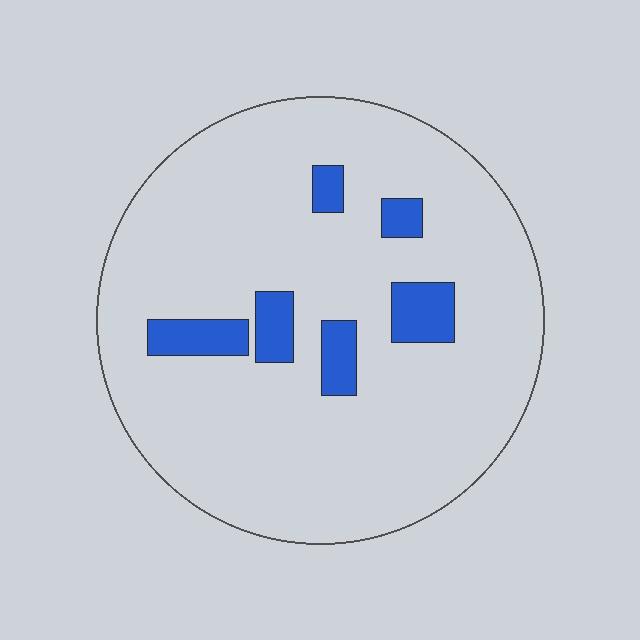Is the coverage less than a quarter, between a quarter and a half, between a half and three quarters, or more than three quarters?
Less than a quarter.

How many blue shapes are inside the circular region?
6.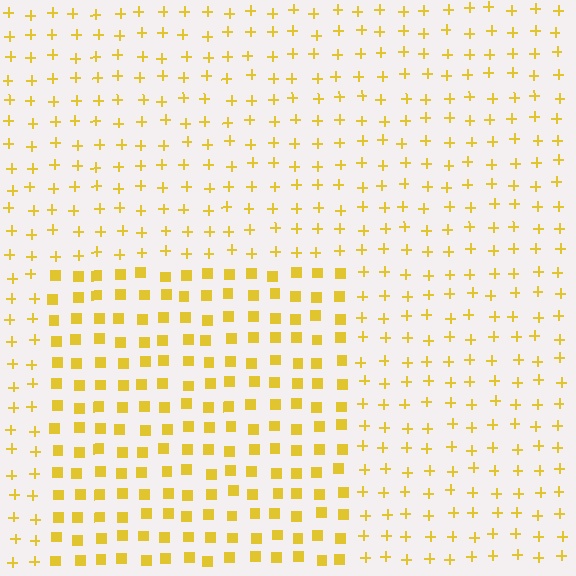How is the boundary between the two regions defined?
The boundary is defined by a change in element shape: squares inside vs. plus signs outside. All elements share the same color and spacing.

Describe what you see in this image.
The image is filled with small yellow elements arranged in a uniform grid. A rectangle-shaped region contains squares, while the surrounding area contains plus signs. The boundary is defined purely by the change in element shape.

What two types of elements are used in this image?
The image uses squares inside the rectangle region and plus signs outside it.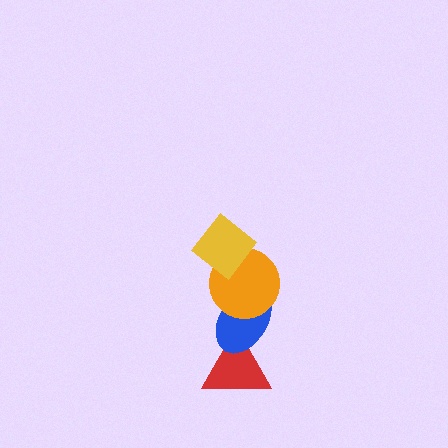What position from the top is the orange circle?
The orange circle is 2nd from the top.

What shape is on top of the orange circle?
The yellow diamond is on top of the orange circle.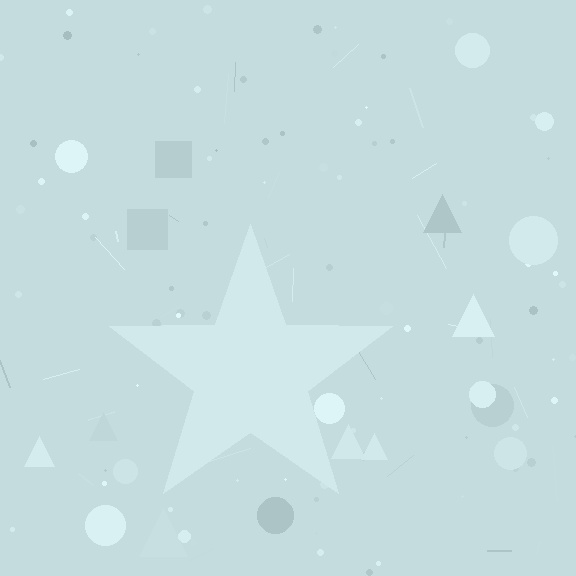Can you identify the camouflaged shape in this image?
The camouflaged shape is a star.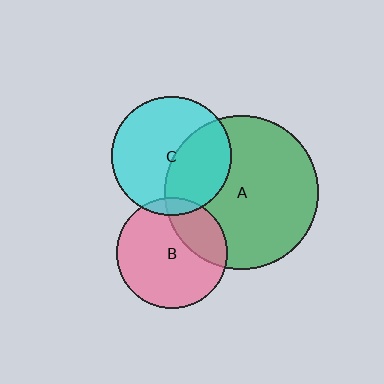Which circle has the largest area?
Circle A (green).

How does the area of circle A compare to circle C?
Approximately 1.7 times.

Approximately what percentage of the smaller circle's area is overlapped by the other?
Approximately 10%.